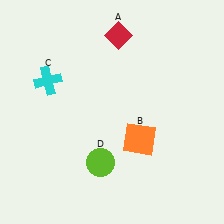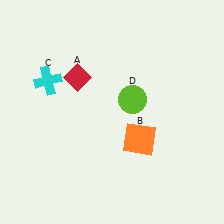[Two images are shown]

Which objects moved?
The objects that moved are: the red diamond (A), the lime circle (D).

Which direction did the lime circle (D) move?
The lime circle (D) moved up.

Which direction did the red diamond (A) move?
The red diamond (A) moved down.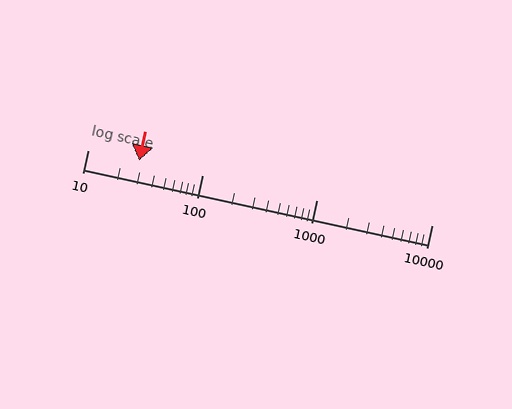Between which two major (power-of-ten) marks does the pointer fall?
The pointer is between 10 and 100.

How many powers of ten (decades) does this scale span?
The scale spans 3 decades, from 10 to 10000.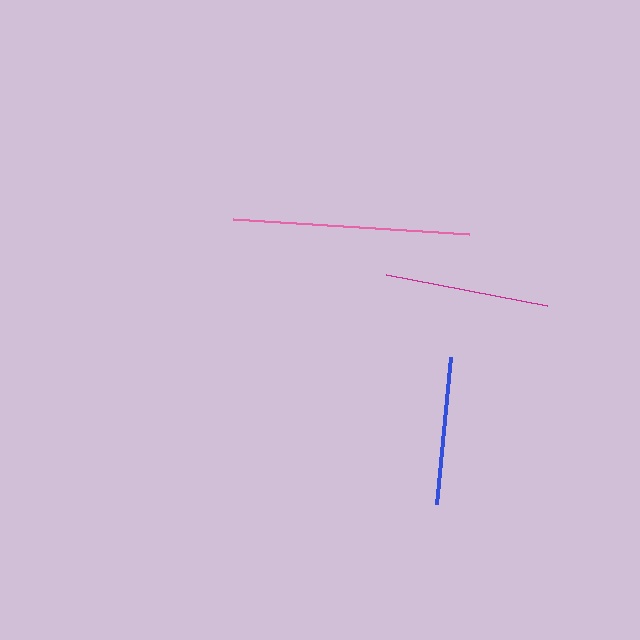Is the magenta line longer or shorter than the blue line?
The magenta line is longer than the blue line.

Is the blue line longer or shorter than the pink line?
The pink line is longer than the blue line.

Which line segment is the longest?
The pink line is the longest at approximately 237 pixels.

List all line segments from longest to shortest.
From longest to shortest: pink, magenta, blue.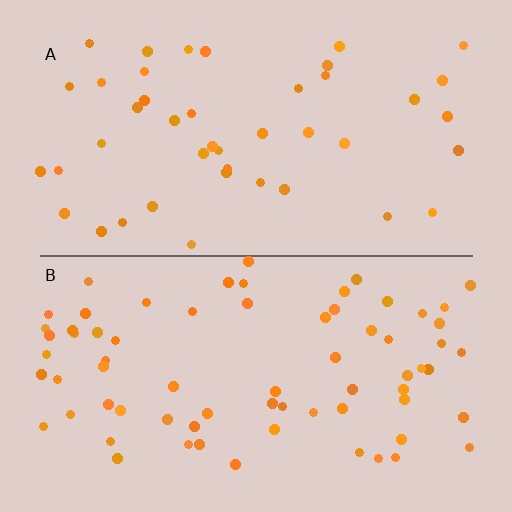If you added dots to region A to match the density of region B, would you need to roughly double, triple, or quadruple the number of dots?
Approximately double.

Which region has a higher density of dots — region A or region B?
B (the bottom).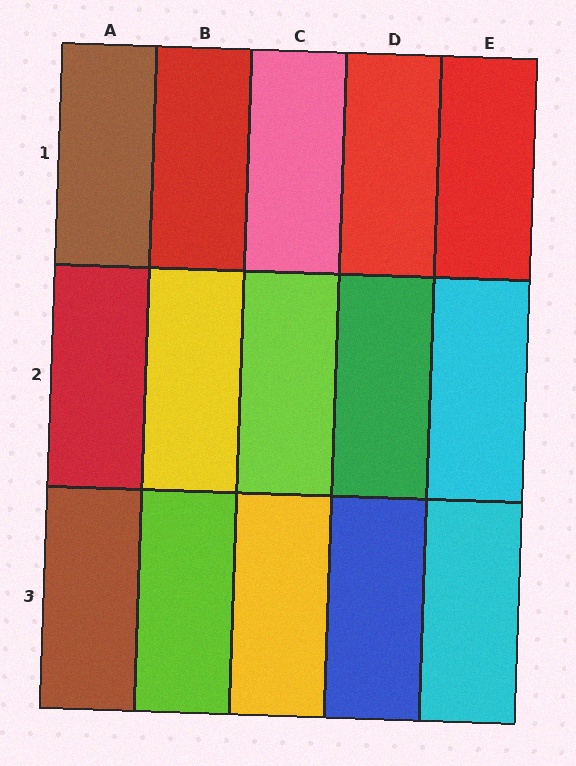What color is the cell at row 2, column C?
Lime.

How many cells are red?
4 cells are red.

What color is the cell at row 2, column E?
Cyan.